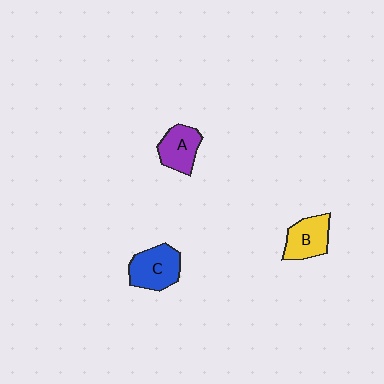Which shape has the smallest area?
Shape A (purple).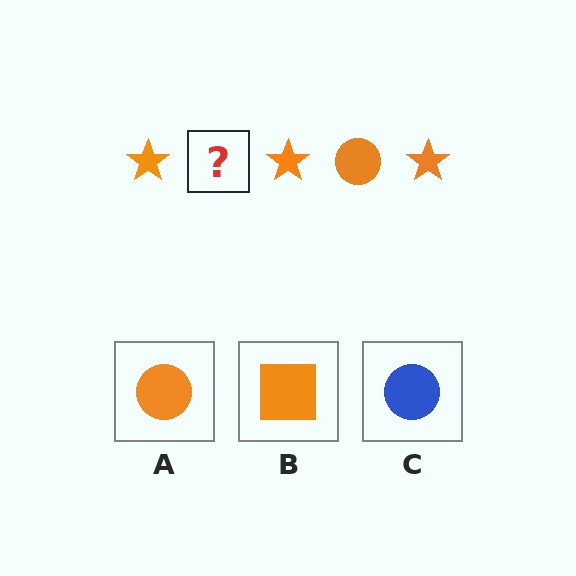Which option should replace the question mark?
Option A.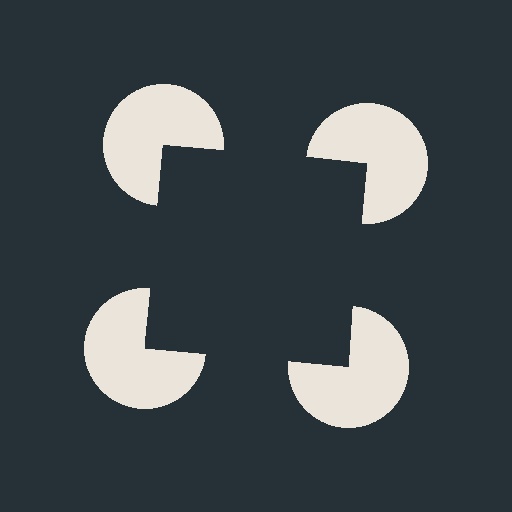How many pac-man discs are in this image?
There are 4 — one at each vertex of the illusory square.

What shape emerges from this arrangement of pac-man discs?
An illusory square — its edges are inferred from the aligned wedge cuts in the pac-man discs, not physically drawn.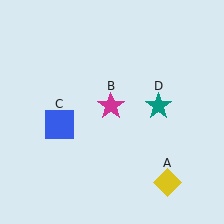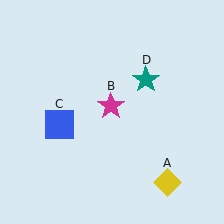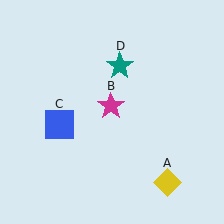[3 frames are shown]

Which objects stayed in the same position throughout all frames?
Yellow diamond (object A) and magenta star (object B) and blue square (object C) remained stationary.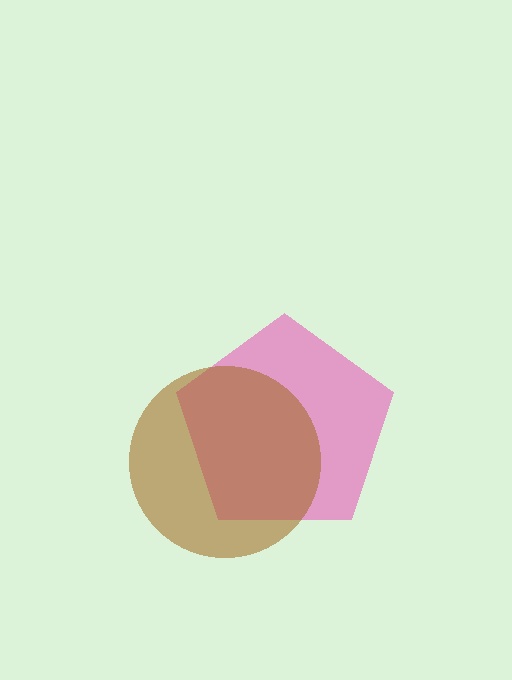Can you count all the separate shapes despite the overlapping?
Yes, there are 2 separate shapes.